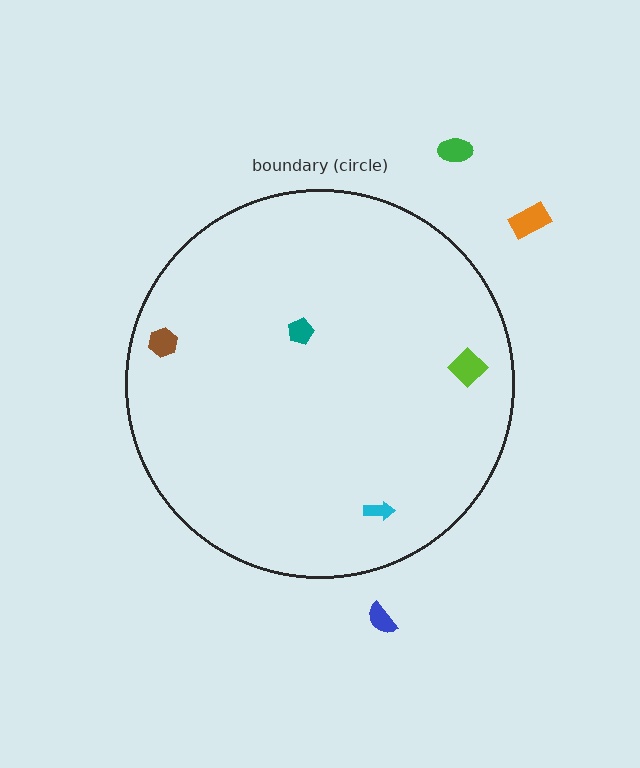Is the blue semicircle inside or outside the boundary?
Outside.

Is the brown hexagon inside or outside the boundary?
Inside.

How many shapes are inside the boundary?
4 inside, 3 outside.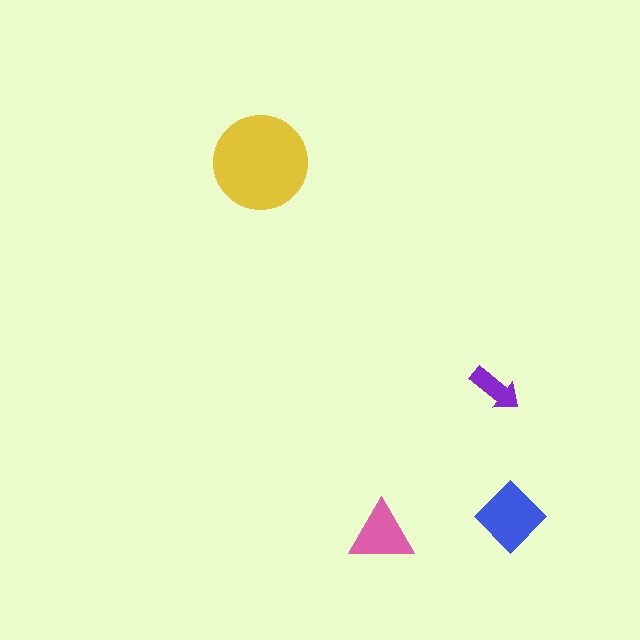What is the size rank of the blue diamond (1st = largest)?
2nd.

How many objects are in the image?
There are 4 objects in the image.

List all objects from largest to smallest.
The yellow circle, the blue diamond, the pink triangle, the purple arrow.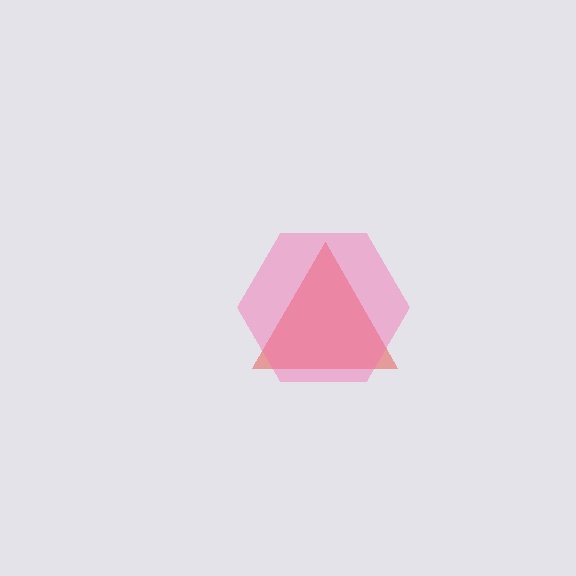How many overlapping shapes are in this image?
There are 2 overlapping shapes in the image.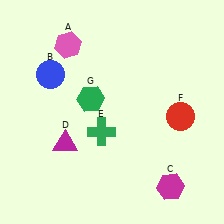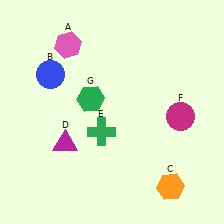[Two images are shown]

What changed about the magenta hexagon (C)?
In Image 1, C is magenta. In Image 2, it changed to orange.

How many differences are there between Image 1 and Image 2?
There are 2 differences between the two images.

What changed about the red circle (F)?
In Image 1, F is red. In Image 2, it changed to magenta.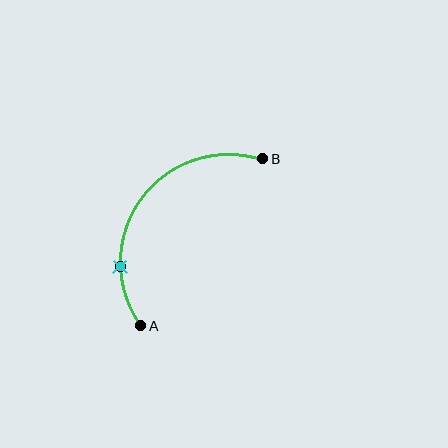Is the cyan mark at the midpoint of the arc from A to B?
No. The cyan mark lies on the arc but is closer to endpoint A. The arc midpoint would be at the point on the curve equidistant along the arc from both A and B.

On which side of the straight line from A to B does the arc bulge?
The arc bulges above and to the left of the straight line connecting A and B.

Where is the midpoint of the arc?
The arc midpoint is the point on the curve farthest from the straight line joining A and B. It sits above and to the left of that line.